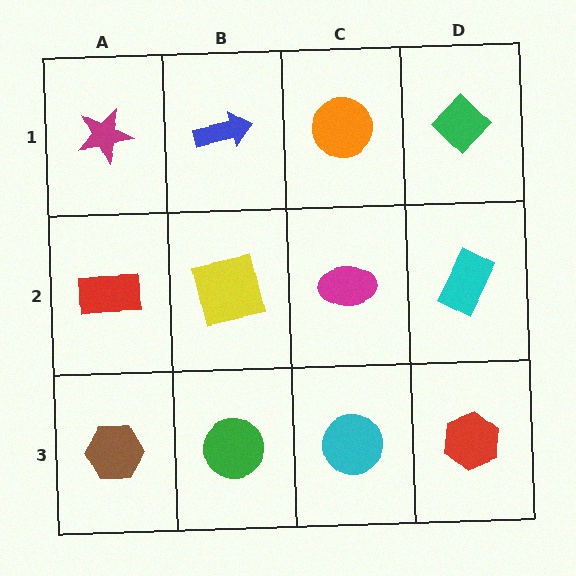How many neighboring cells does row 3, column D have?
2.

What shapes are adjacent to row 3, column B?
A yellow square (row 2, column B), a brown hexagon (row 3, column A), a cyan circle (row 3, column C).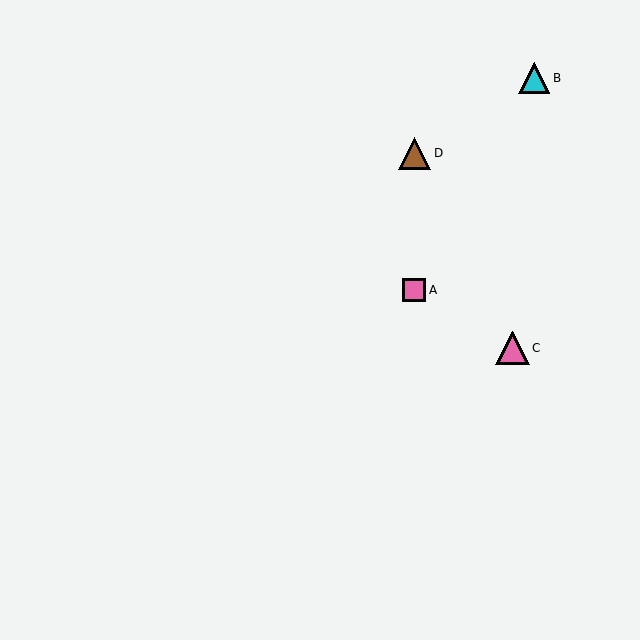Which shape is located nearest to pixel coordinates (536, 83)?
The cyan triangle (labeled B) at (534, 78) is nearest to that location.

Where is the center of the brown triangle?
The center of the brown triangle is at (414, 153).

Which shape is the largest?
The pink triangle (labeled C) is the largest.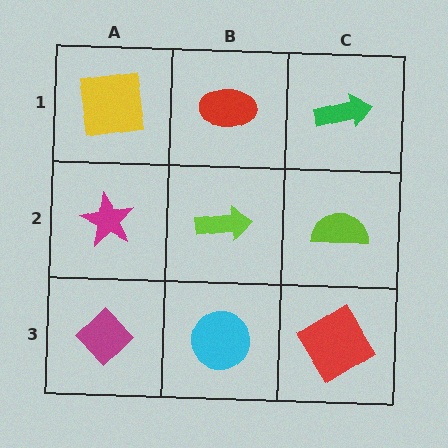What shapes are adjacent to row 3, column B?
A lime arrow (row 2, column B), a magenta diamond (row 3, column A), a red diamond (row 3, column C).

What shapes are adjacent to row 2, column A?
A yellow square (row 1, column A), a magenta diamond (row 3, column A), a lime arrow (row 2, column B).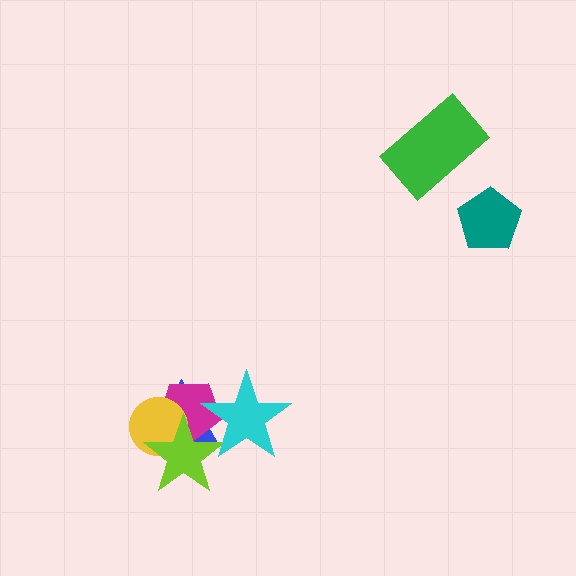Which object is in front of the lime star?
The cyan star is in front of the lime star.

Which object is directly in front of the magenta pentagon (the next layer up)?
The yellow circle is directly in front of the magenta pentagon.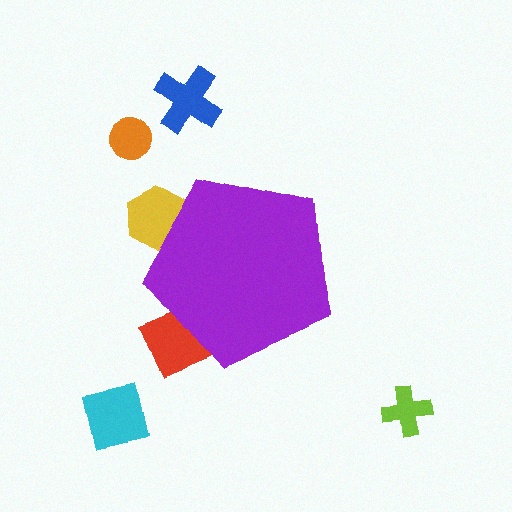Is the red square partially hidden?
Yes, the red square is partially hidden behind the purple pentagon.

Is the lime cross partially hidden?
No, the lime cross is fully visible.